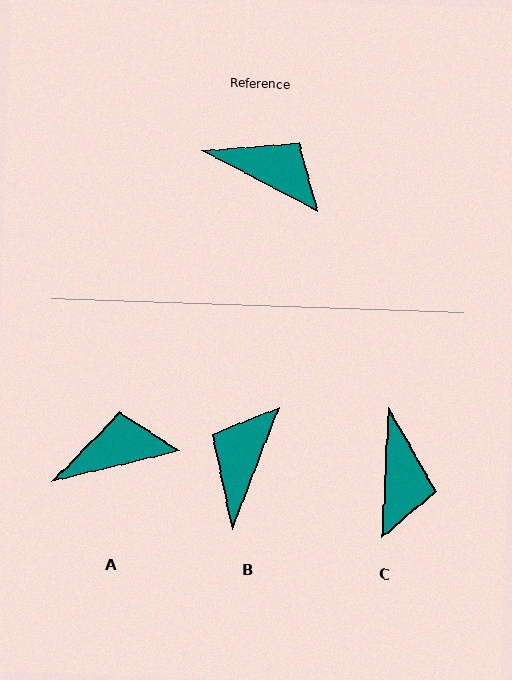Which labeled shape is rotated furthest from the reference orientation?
B, about 97 degrees away.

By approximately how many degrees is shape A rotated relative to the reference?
Approximately 42 degrees counter-clockwise.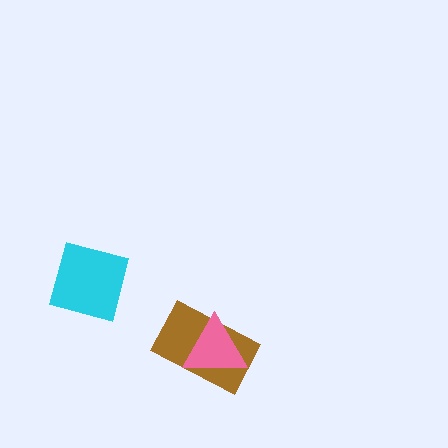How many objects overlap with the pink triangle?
1 object overlaps with the pink triangle.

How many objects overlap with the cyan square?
0 objects overlap with the cyan square.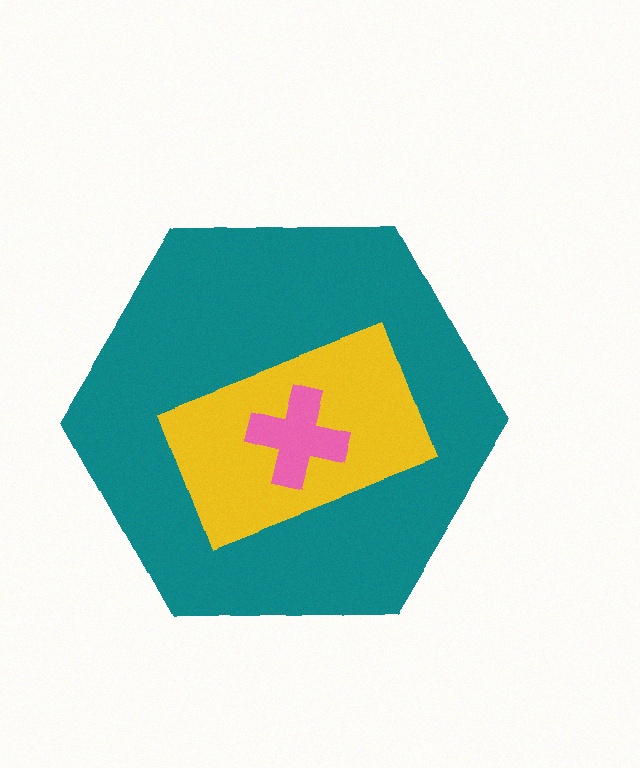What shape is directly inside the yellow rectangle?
The pink cross.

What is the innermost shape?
The pink cross.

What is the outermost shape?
The teal hexagon.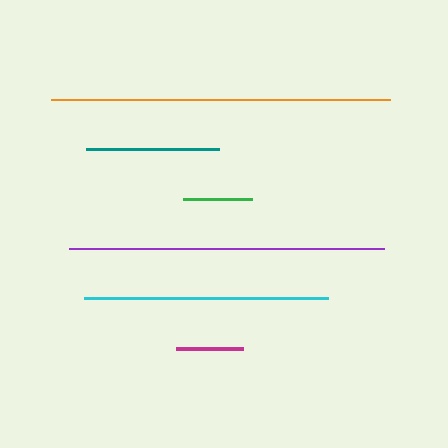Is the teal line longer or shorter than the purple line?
The purple line is longer than the teal line.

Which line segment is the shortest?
The magenta line is the shortest at approximately 67 pixels.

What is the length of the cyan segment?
The cyan segment is approximately 244 pixels long.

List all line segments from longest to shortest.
From longest to shortest: orange, purple, cyan, teal, green, magenta.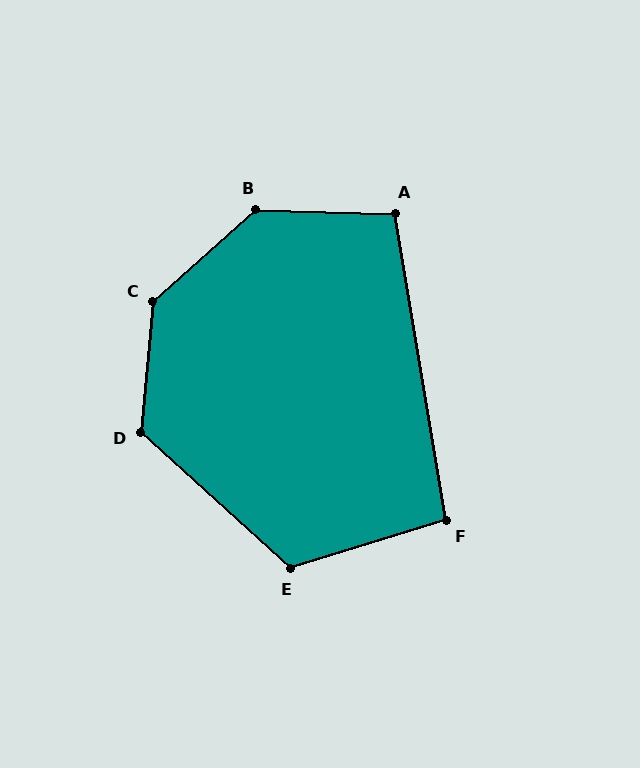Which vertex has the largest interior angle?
C, at approximately 138 degrees.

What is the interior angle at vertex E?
Approximately 121 degrees (obtuse).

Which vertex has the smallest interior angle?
F, at approximately 97 degrees.